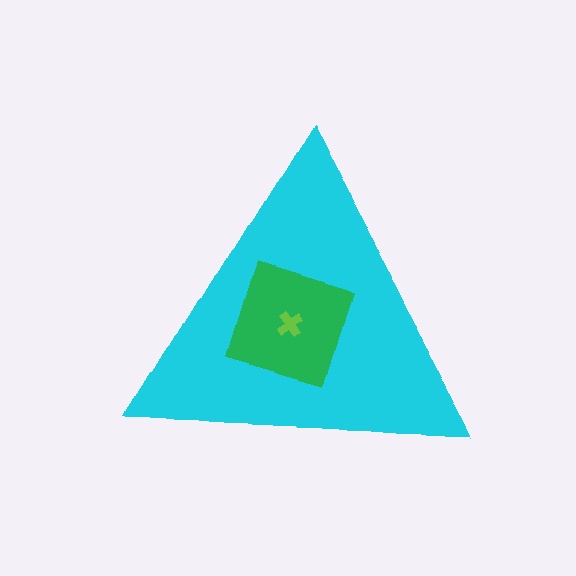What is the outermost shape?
The cyan triangle.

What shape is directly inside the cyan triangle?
The green square.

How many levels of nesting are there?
3.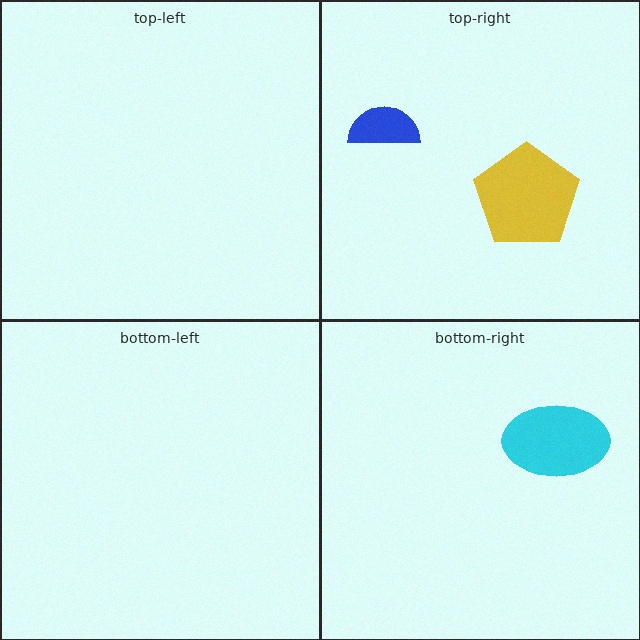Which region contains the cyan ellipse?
The bottom-right region.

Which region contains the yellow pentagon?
The top-right region.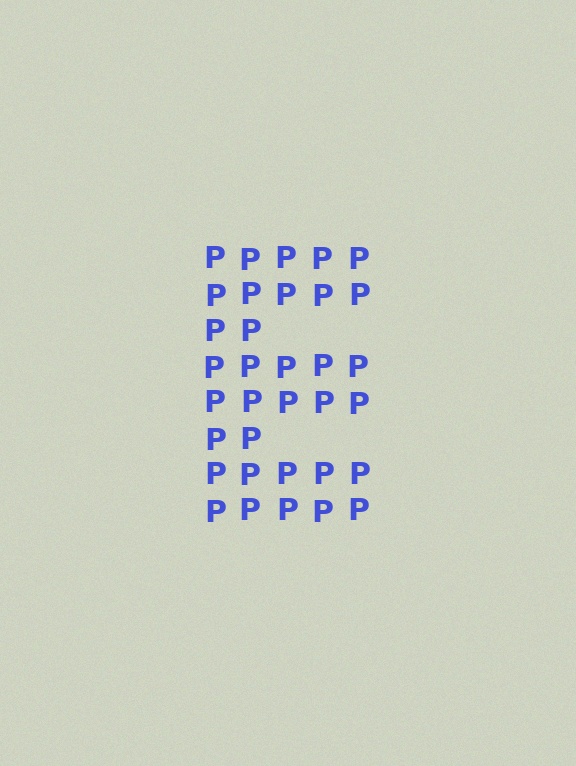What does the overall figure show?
The overall figure shows the letter E.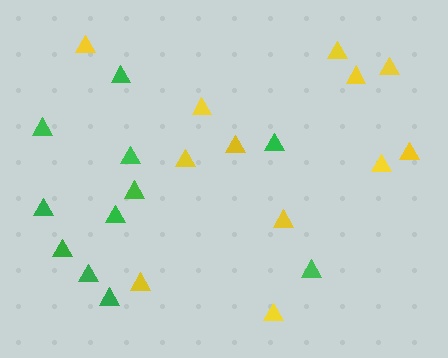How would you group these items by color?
There are 2 groups: one group of yellow triangles (12) and one group of green triangles (11).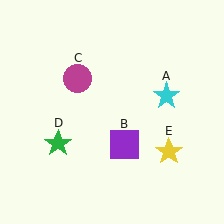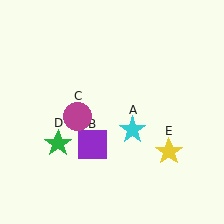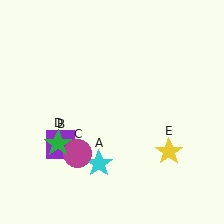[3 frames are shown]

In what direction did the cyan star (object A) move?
The cyan star (object A) moved down and to the left.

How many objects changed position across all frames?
3 objects changed position: cyan star (object A), purple square (object B), magenta circle (object C).